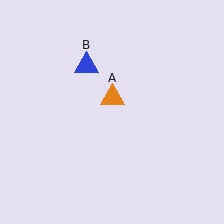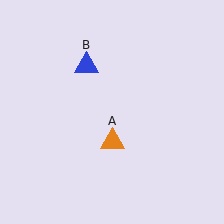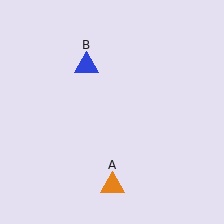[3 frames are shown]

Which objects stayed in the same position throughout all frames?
Blue triangle (object B) remained stationary.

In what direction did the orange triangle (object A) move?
The orange triangle (object A) moved down.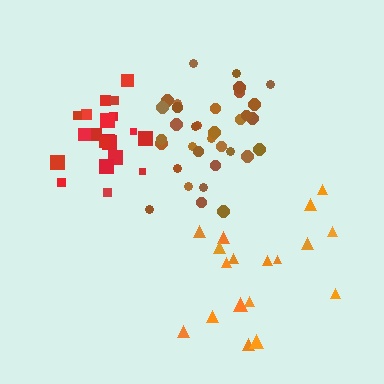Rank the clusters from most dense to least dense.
brown, red, orange.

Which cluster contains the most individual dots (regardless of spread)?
Brown (34).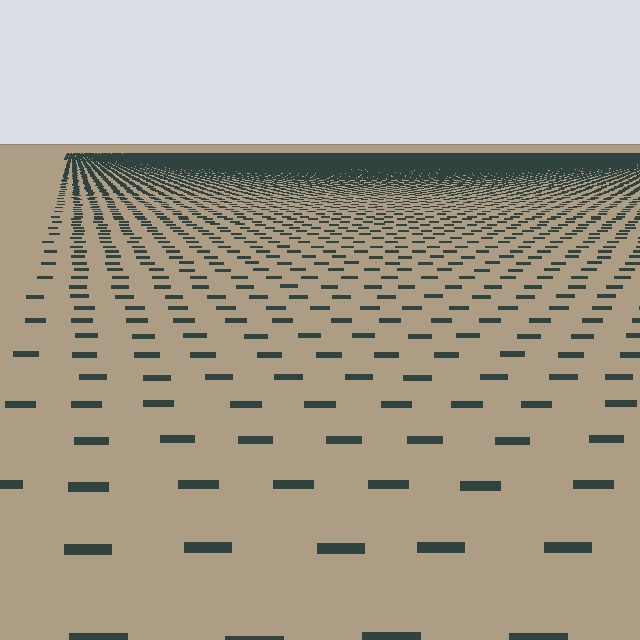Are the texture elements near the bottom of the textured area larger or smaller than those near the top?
Larger. Near the bottom, elements are closer to the viewer and appear at a bigger on-screen size.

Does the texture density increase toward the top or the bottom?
Density increases toward the top.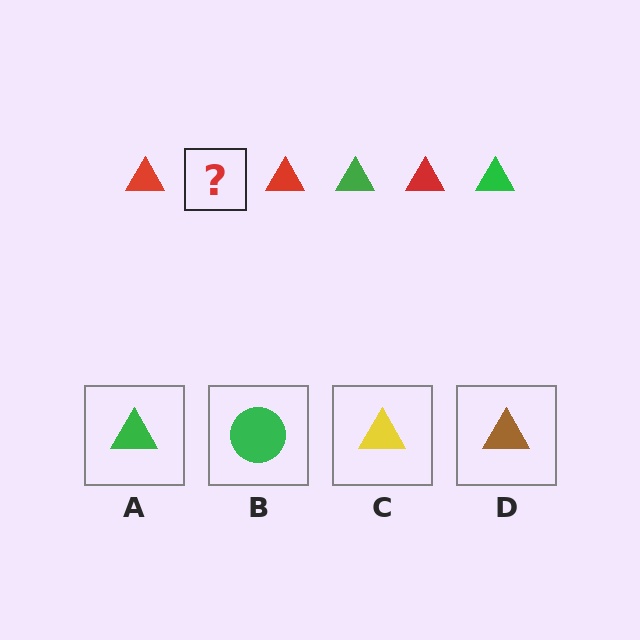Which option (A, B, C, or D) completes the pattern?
A.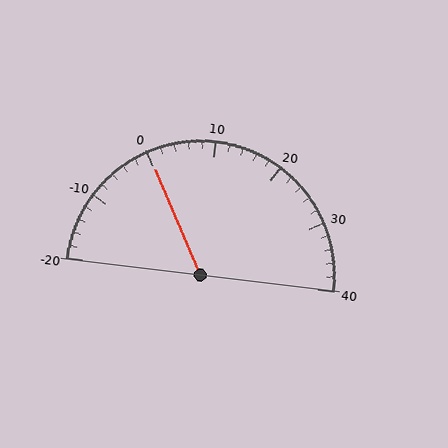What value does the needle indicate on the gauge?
The needle indicates approximately 0.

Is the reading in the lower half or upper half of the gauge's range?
The reading is in the lower half of the range (-20 to 40).